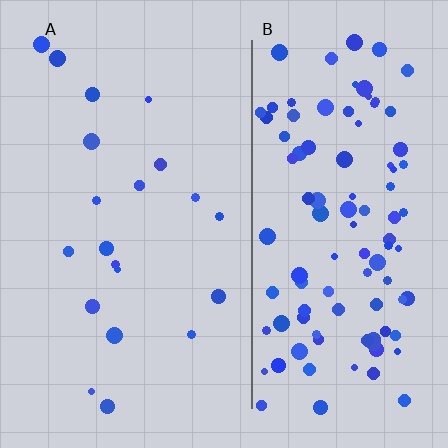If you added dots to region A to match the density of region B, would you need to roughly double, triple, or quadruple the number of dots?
Approximately quadruple.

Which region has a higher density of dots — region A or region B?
B (the right).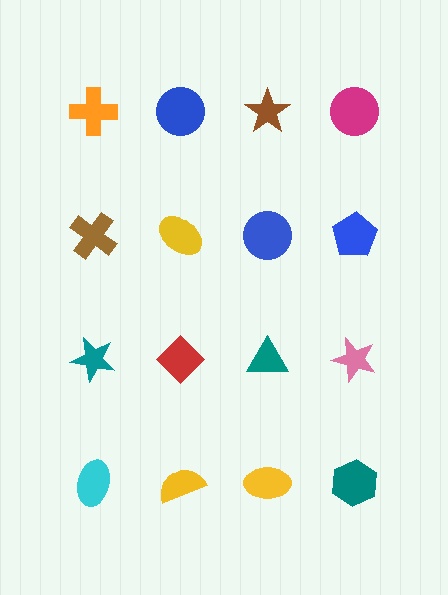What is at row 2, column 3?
A blue circle.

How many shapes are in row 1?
4 shapes.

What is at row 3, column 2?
A red diamond.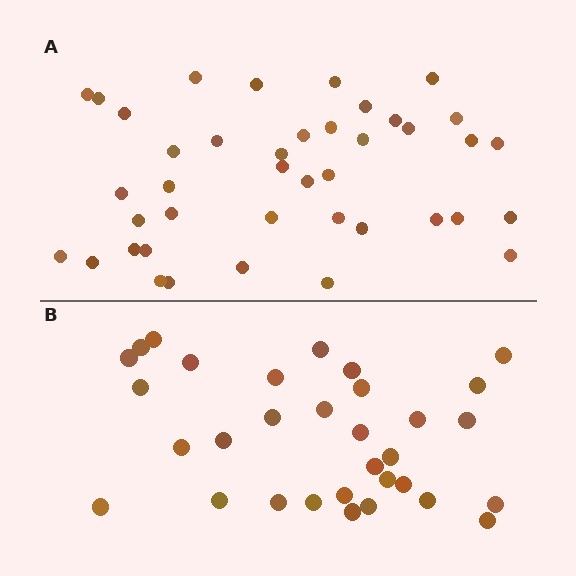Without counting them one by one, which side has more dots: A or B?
Region A (the top region) has more dots.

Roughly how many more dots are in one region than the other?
Region A has roughly 8 or so more dots than region B.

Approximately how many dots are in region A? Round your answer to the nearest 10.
About 40 dots. (The exact count is 41, which rounds to 40.)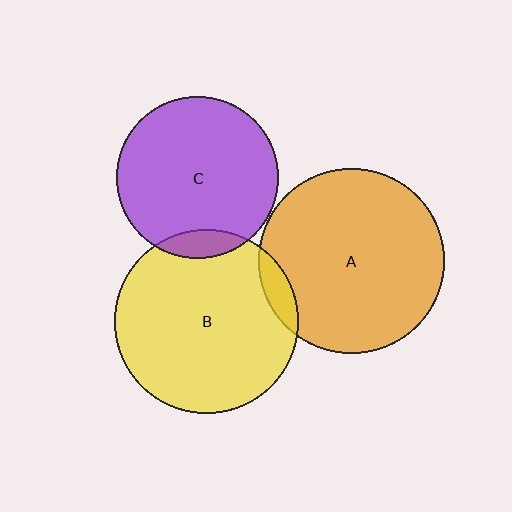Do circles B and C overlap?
Yes.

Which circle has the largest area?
Circle A (orange).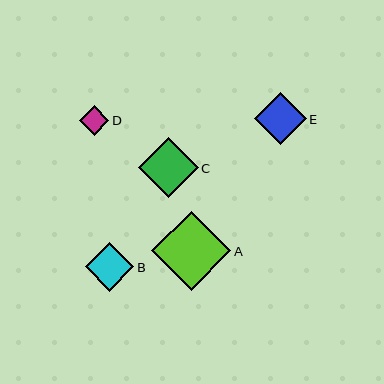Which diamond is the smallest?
Diamond D is the smallest with a size of approximately 30 pixels.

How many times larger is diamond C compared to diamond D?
Diamond C is approximately 2.0 times the size of diamond D.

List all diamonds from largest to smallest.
From largest to smallest: A, C, E, B, D.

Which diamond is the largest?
Diamond A is the largest with a size of approximately 80 pixels.